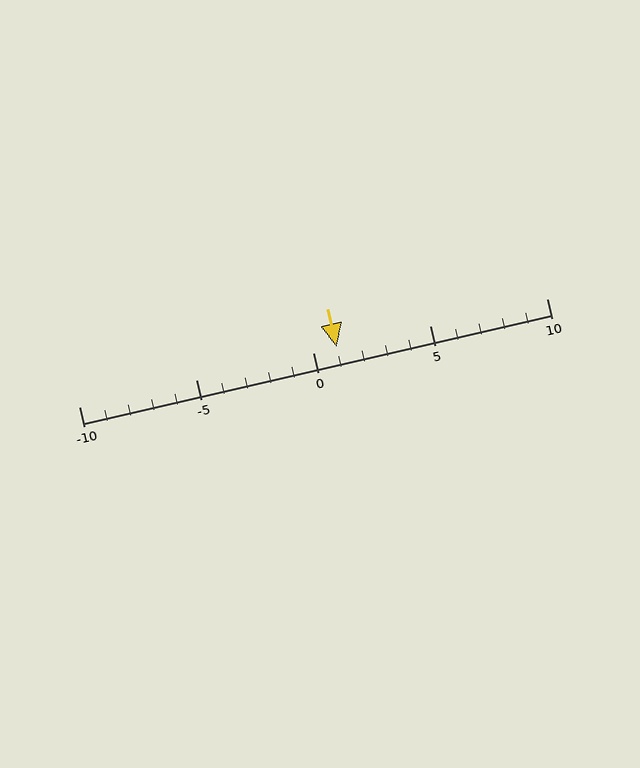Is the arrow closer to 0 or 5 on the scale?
The arrow is closer to 0.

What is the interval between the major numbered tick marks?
The major tick marks are spaced 5 units apart.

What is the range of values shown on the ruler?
The ruler shows values from -10 to 10.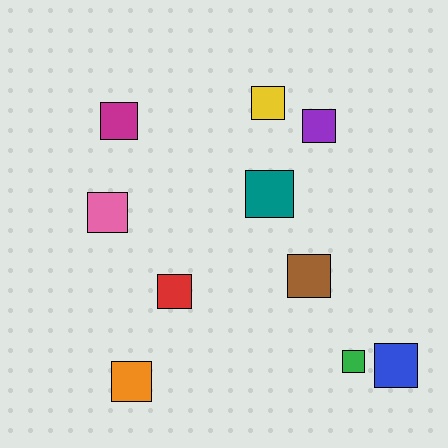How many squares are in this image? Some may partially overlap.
There are 10 squares.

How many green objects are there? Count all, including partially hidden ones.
There is 1 green object.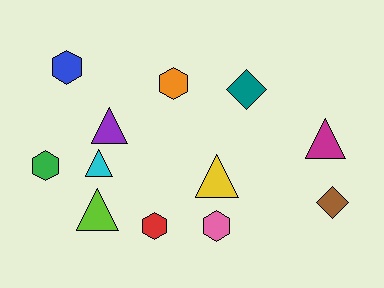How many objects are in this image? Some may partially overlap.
There are 12 objects.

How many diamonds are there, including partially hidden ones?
There are 2 diamonds.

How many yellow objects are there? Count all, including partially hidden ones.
There is 1 yellow object.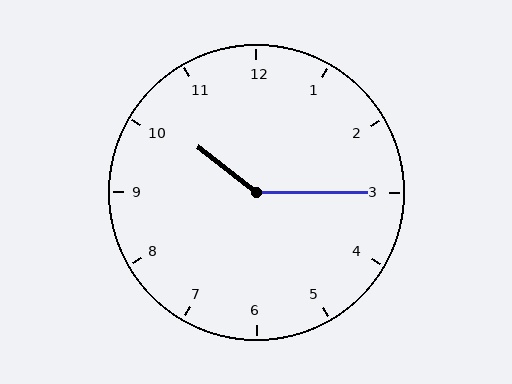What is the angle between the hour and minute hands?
Approximately 142 degrees.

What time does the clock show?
10:15.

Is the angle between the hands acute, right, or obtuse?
It is obtuse.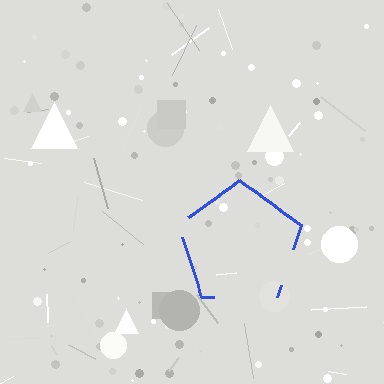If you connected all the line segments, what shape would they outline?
They would outline a pentagon.